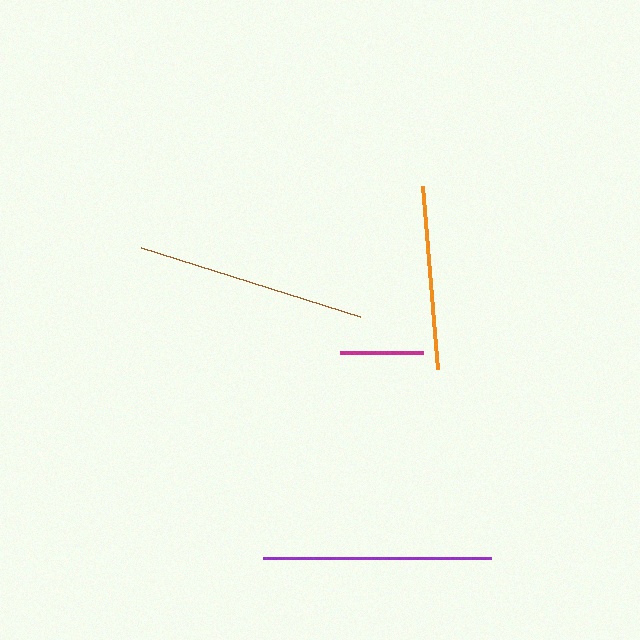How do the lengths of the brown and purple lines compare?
The brown and purple lines are approximately the same length.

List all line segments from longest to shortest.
From longest to shortest: brown, purple, orange, magenta.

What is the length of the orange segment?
The orange segment is approximately 184 pixels long.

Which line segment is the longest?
The brown line is the longest at approximately 229 pixels.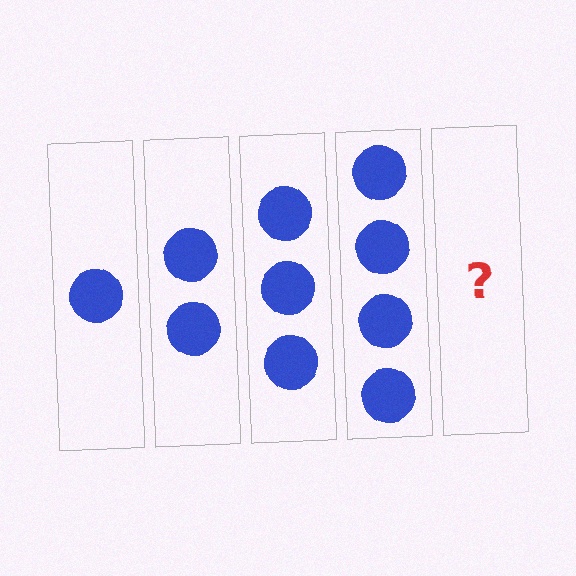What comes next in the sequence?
The next element should be 5 circles.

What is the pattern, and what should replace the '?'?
The pattern is that each step adds one more circle. The '?' should be 5 circles.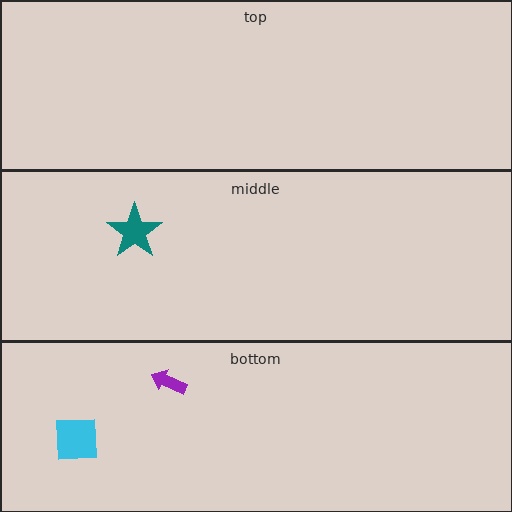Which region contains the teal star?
The middle region.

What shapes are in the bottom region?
The purple arrow, the cyan square.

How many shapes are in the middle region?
1.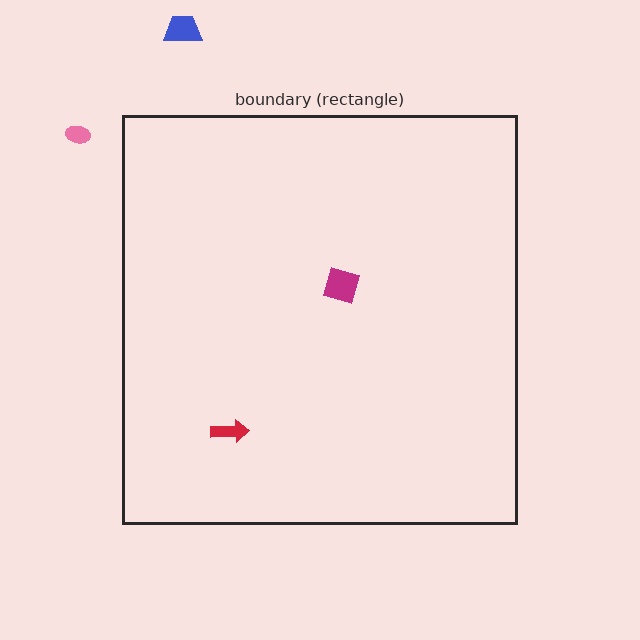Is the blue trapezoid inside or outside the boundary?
Outside.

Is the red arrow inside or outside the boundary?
Inside.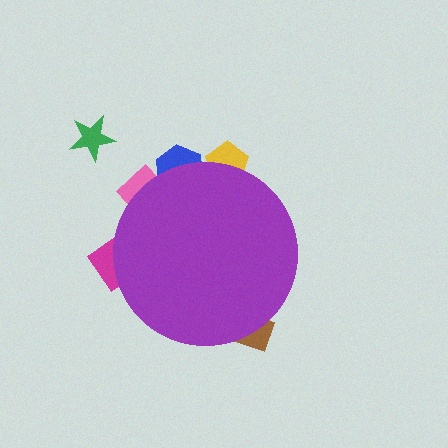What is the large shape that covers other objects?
A purple circle.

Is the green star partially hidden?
No, the green star is fully visible.